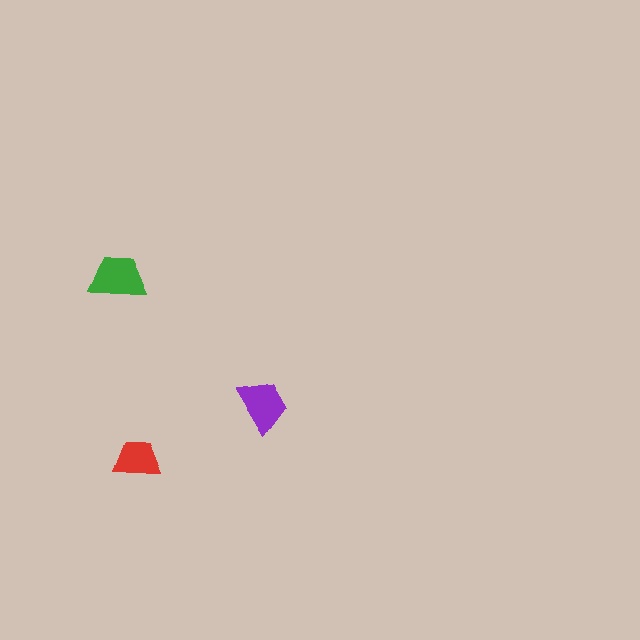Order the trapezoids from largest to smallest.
the green one, the purple one, the red one.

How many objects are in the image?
There are 3 objects in the image.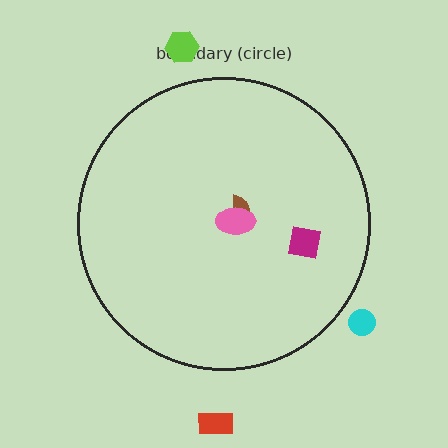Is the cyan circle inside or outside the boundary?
Outside.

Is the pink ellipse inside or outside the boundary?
Inside.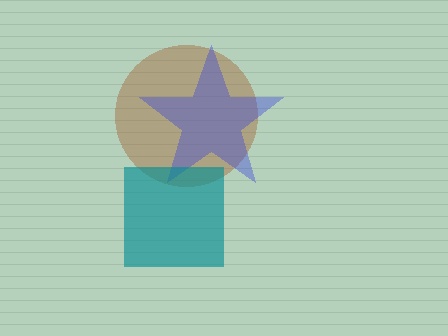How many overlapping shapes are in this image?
There are 3 overlapping shapes in the image.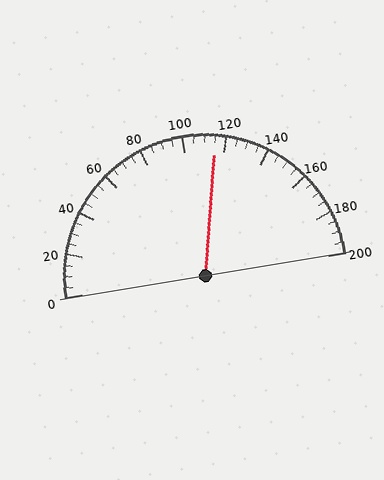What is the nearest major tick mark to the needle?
The nearest major tick mark is 120.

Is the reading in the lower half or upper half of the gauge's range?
The reading is in the upper half of the range (0 to 200).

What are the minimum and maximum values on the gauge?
The gauge ranges from 0 to 200.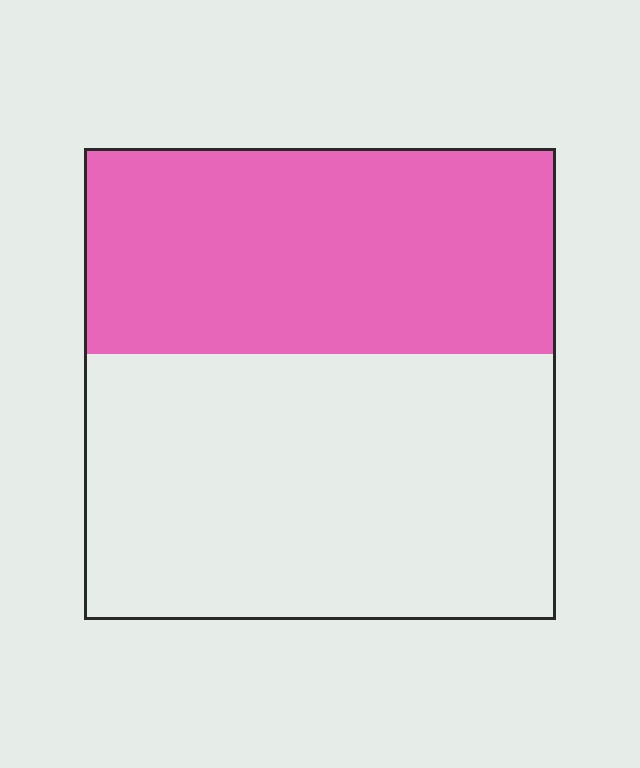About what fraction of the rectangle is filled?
About two fifths (2/5).